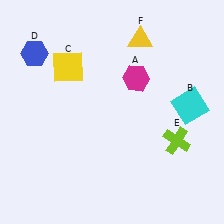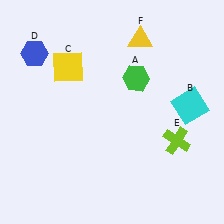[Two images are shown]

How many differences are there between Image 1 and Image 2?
There is 1 difference between the two images.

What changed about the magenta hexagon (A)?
In Image 1, A is magenta. In Image 2, it changed to green.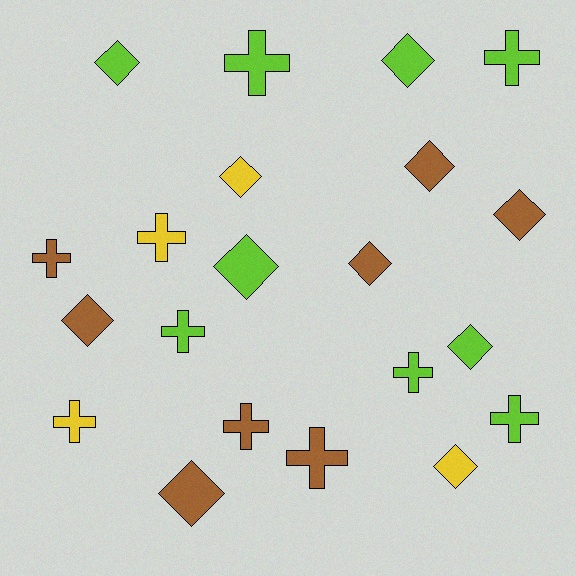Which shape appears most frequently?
Diamond, with 11 objects.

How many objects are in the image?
There are 21 objects.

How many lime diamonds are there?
There are 4 lime diamonds.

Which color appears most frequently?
Lime, with 9 objects.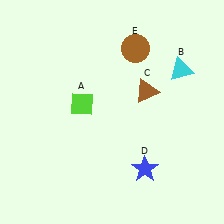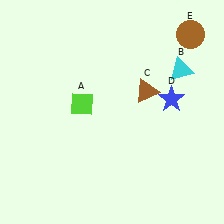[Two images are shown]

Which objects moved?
The objects that moved are: the blue star (D), the brown circle (E).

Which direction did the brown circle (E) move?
The brown circle (E) moved right.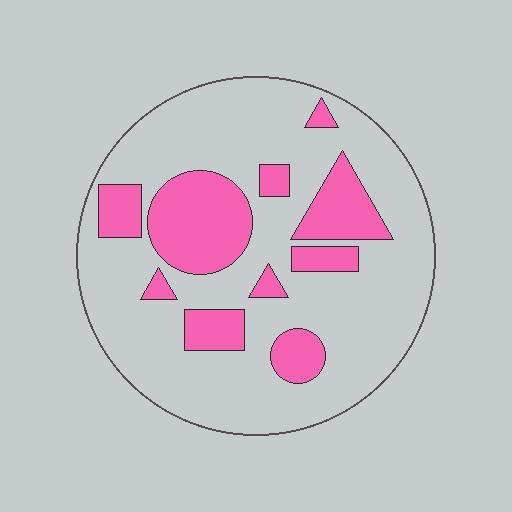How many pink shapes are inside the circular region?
10.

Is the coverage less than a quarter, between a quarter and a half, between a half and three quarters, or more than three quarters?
Between a quarter and a half.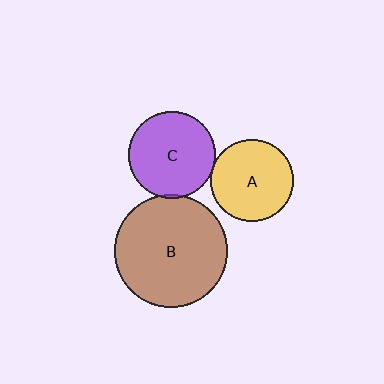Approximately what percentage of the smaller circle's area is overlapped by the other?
Approximately 5%.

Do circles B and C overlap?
Yes.